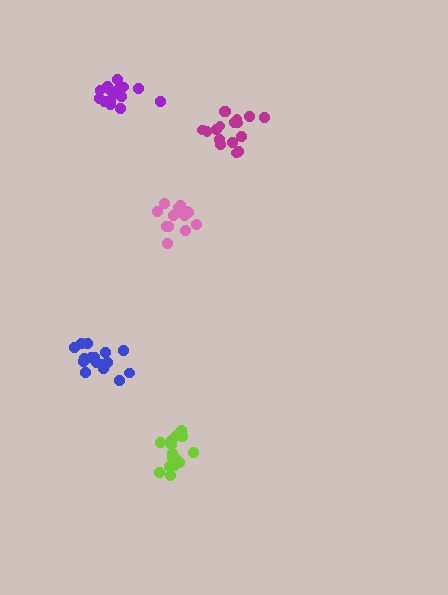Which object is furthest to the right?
The magenta cluster is rightmost.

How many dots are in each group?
Group 1: 15 dots, Group 2: 16 dots, Group 3: 16 dots, Group 4: 14 dots, Group 5: 17 dots (78 total).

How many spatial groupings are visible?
There are 5 spatial groupings.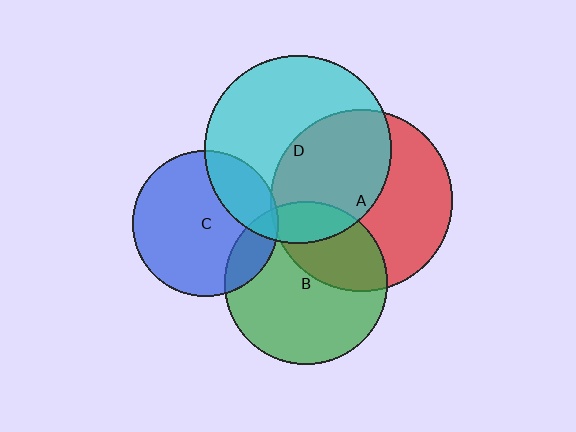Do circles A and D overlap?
Yes.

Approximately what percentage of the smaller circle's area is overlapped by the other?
Approximately 45%.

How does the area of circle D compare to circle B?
Approximately 1.3 times.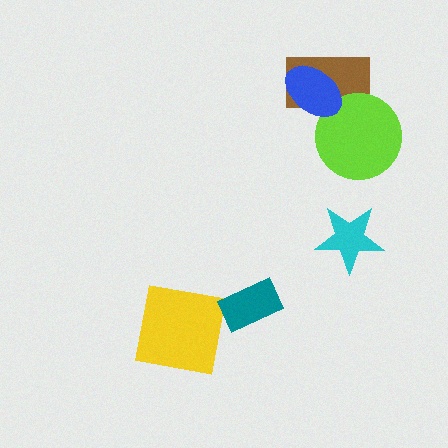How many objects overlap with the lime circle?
2 objects overlap with the lime circle.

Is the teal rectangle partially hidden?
No, no other shape covers it.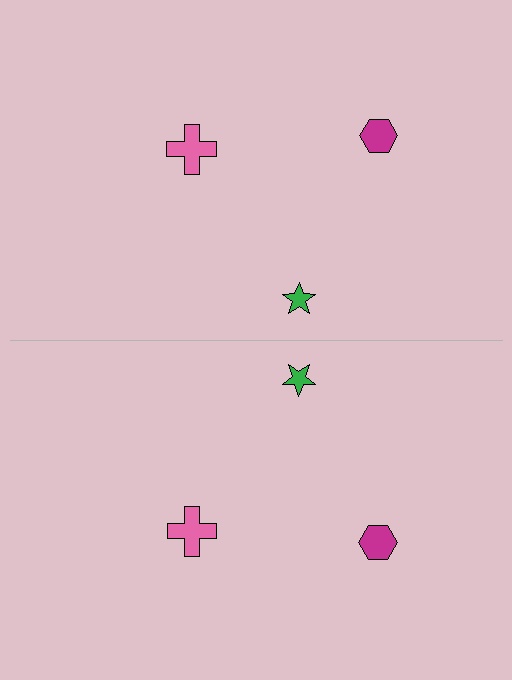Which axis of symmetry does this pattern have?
The pattern has a horizontal axis of symmetry running through the center of the image.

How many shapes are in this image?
There are 6 shapes in this image.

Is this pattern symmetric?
Yes, this pattern has bilateral (reflection) symmetry.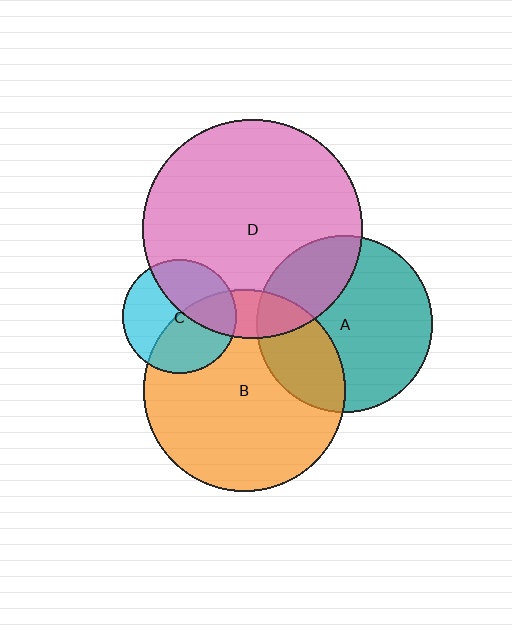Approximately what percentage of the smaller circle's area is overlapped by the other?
Approximately 40%.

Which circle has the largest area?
Circle D (pink).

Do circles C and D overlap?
Yes.